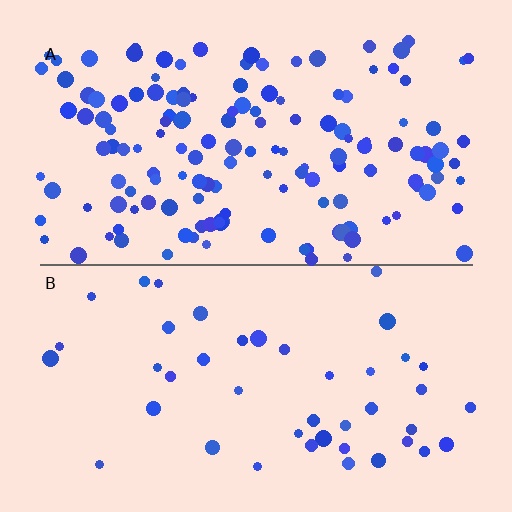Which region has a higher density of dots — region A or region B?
A (the top).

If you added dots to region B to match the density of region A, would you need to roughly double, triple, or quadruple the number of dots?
Approximately triple.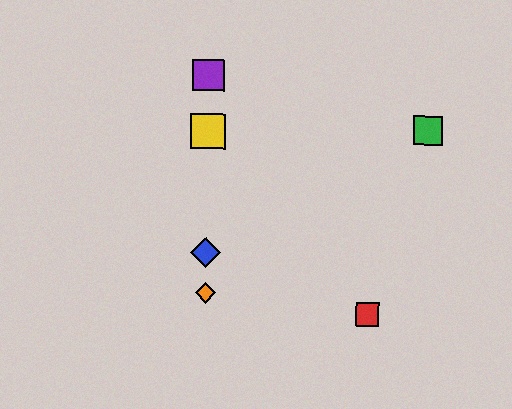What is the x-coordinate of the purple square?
The purple square is at x≈208.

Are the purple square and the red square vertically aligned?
No, the purple square is at x≈208 and the red square is at x≈367.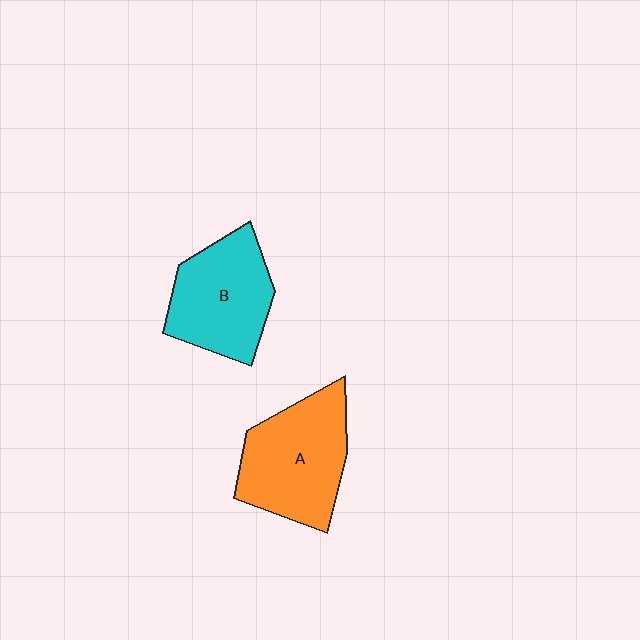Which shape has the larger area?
Shape A (orange).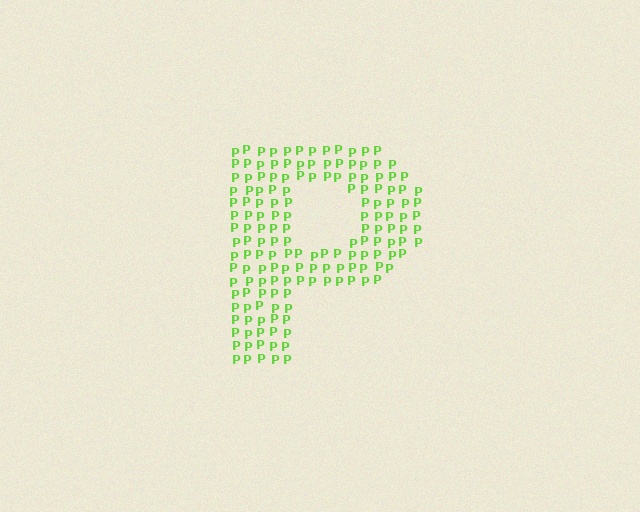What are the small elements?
The small elements are letter P's.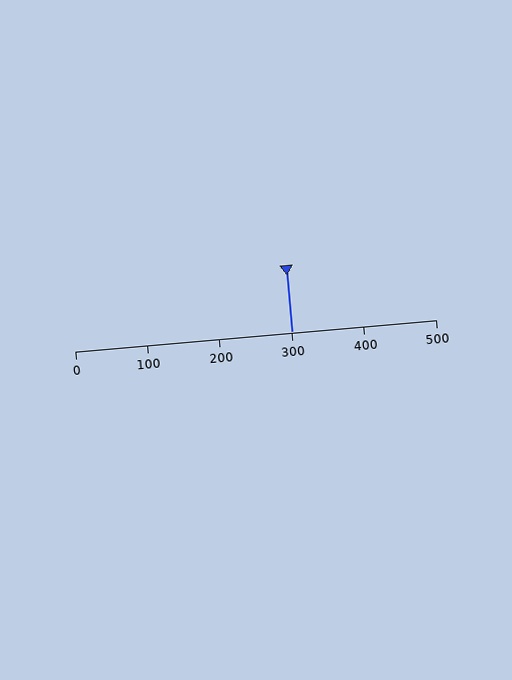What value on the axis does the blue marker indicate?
The marker indicates approximately 300.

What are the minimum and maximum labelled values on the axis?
The axis runs from 0 to 500.